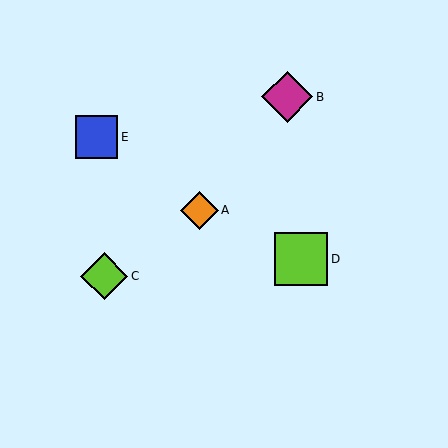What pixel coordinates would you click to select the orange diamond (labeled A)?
Click at (199, 211) to select the orange diamond A.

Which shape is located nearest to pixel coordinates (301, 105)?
The magenta diamond (labeled B) at (287, 97) is nearest to that location.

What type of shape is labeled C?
Shape C is a lime diamond.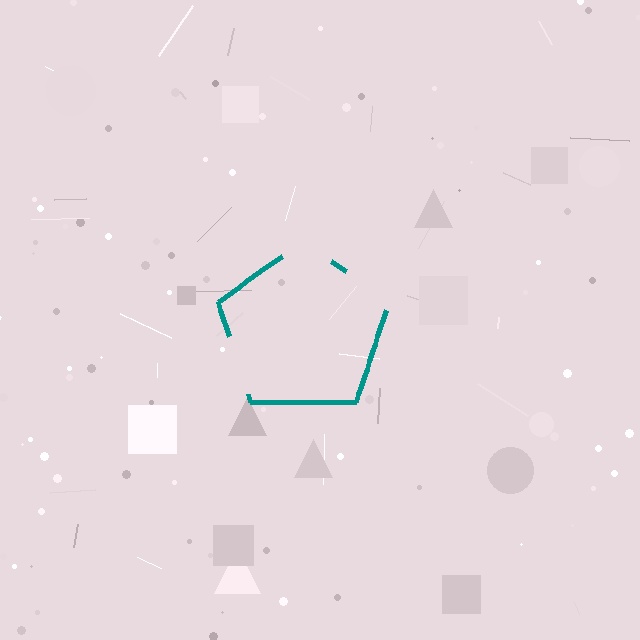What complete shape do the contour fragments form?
The contour fragments form a pentagon.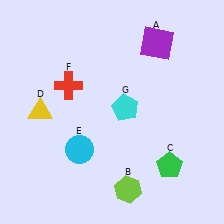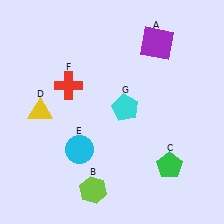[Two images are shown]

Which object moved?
The lime hexagon (B) moved left.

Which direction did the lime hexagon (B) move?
The lime hexagon (B) moved left.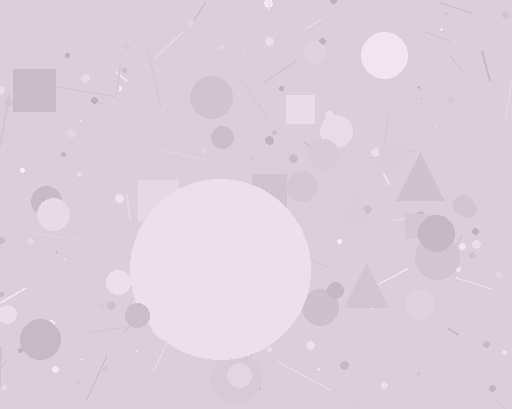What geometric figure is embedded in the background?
A circle is embedded in the background.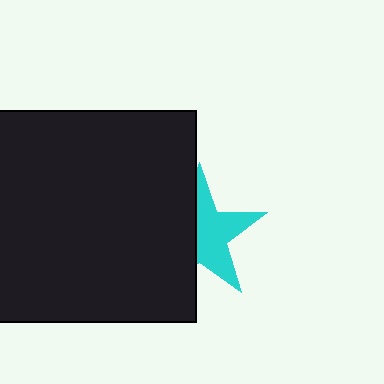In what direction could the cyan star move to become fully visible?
The cyan star could move right. That would shift it out from behind the black square entirely.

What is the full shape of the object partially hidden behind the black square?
The partially hidden object is a cyan star.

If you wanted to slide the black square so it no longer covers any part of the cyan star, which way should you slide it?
Slide it left — that is the most direct way to separate the two shapes.